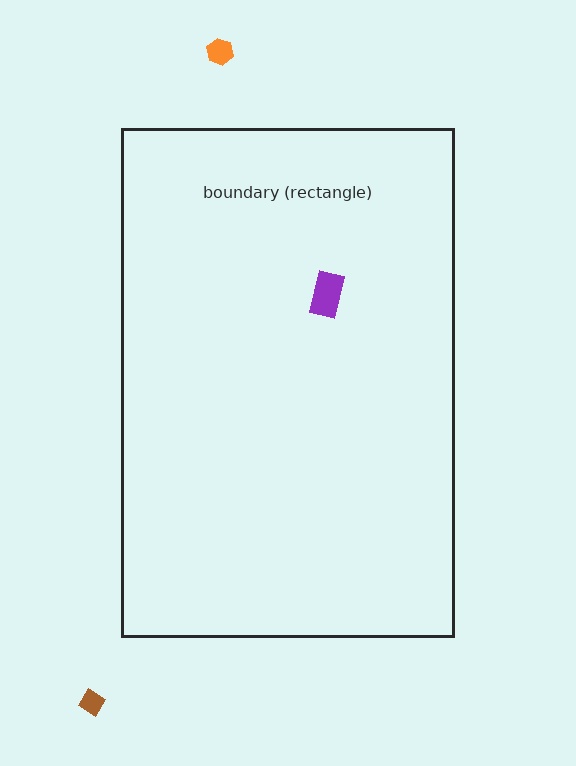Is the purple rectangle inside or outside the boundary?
Inside.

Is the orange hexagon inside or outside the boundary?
Outside.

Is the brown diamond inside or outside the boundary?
Outside.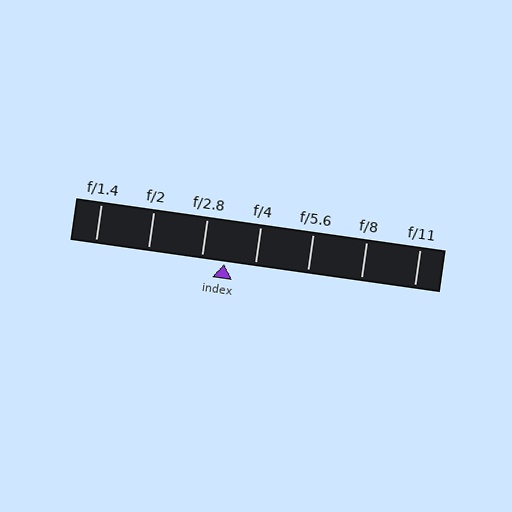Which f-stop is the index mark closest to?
The index mark is closest to f/2.8.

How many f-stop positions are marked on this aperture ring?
There are 7 f-stop positions marked.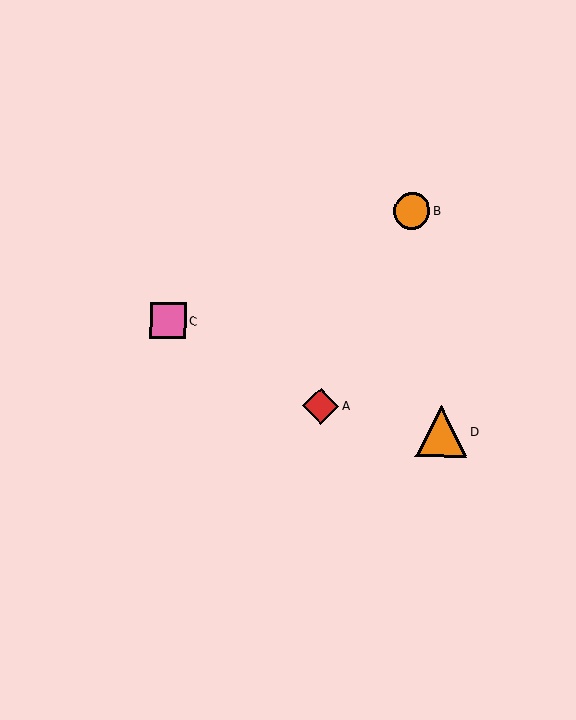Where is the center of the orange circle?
The center of the orange circle is at (412, 211).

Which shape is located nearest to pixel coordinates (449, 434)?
The orange triangle (labeled D) at (441, 431) is nearest to that location.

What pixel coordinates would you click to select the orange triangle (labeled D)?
Click at (441, 431) to select the orange triangle D.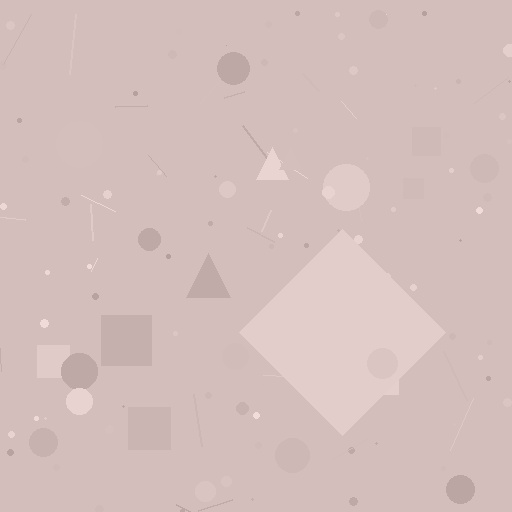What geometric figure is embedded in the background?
A diamond is embedded in the background.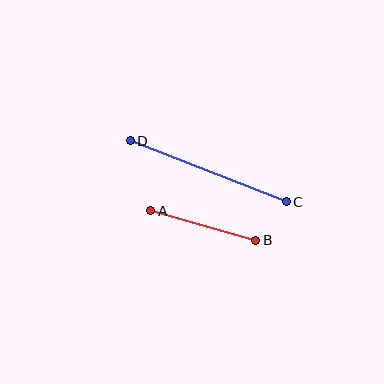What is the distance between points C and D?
The distance is approximately 168 pixels.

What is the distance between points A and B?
The distance is approximately 109 pixels.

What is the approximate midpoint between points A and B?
The midpoint is at approximately (203, 225) pixels.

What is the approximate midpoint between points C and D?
The midpoint is at approximately (208, 171) pixels.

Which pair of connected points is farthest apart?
Points C and D are farthest apart.